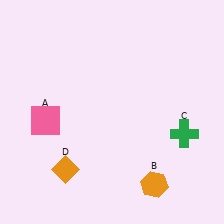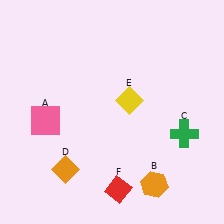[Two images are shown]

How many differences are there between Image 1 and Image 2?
There are 2 differences between the two images.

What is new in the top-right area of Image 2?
A yellow diamond (E) was added in the top-right area of Image 2.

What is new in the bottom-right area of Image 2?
A red diamond (F) was added in the bottom-right area of Image 2.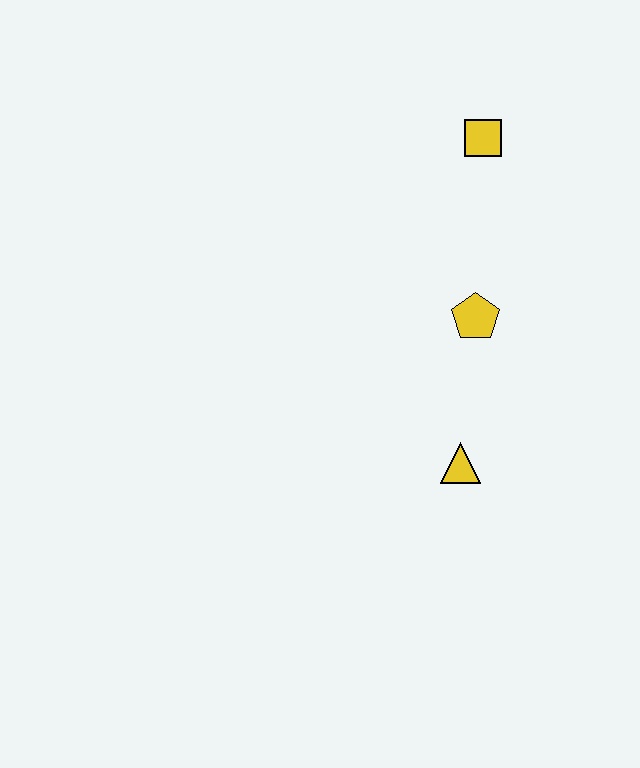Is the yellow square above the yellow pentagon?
Yes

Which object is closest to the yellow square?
The yellow pentagon is closest to the yellow square.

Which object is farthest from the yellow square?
The yellow triangle is farthest from the yellow square.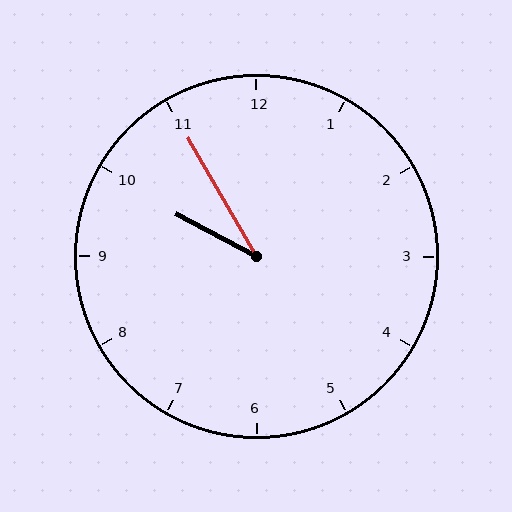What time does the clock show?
9:55.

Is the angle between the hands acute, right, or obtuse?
It is acute.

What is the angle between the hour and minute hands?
Approximately 32 degrees.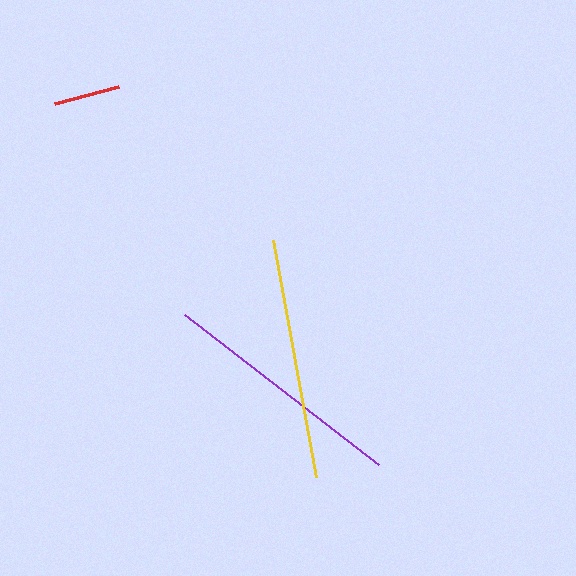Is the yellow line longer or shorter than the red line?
The yellow line is longer than the red line.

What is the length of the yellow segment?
The yellow segment is approximately 241 pixels long.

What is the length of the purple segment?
The purple segment is approximately 245 pixels long.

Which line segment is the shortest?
The red line is the shortest at approximately 66 pixels.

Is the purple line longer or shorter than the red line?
The purple line is longer than the red line.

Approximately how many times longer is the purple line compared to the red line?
The purple line is approximately 3.7 times the length of the red line.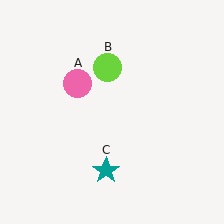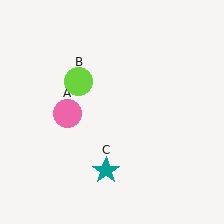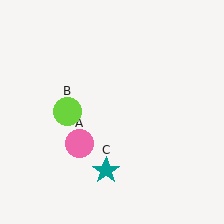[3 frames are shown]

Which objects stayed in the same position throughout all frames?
Teal star (object C) remained stationary.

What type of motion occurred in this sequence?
The pink circle (object A), lime circle (object B) rotated counterclockwise around the center of the scene.